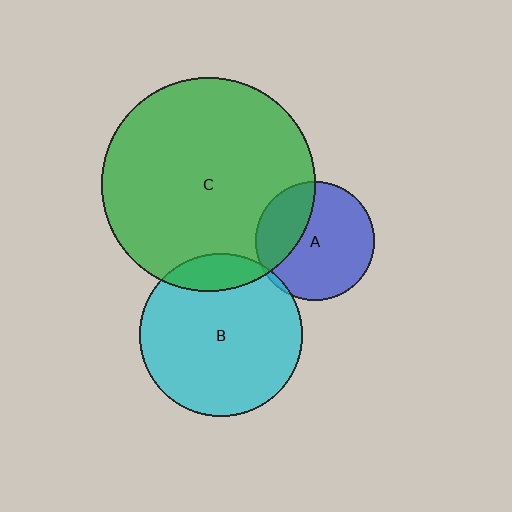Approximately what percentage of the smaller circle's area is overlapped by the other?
Approximately 30%.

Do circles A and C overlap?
Yes.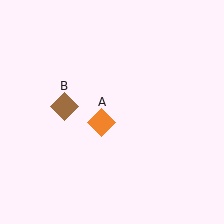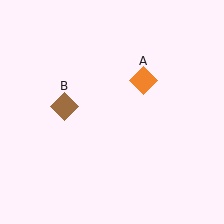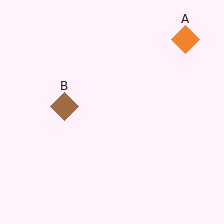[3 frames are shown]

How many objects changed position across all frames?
1 object changed position: orange diamond (object A).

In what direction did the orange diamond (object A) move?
The orange diamond (object A) moved up and to the right.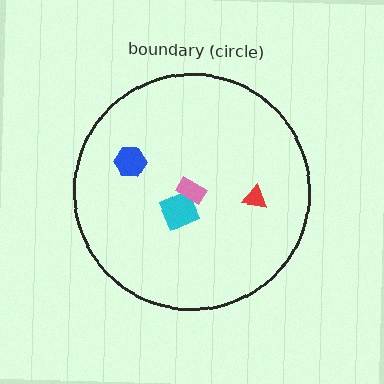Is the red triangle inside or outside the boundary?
Inside.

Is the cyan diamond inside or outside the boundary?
Inside.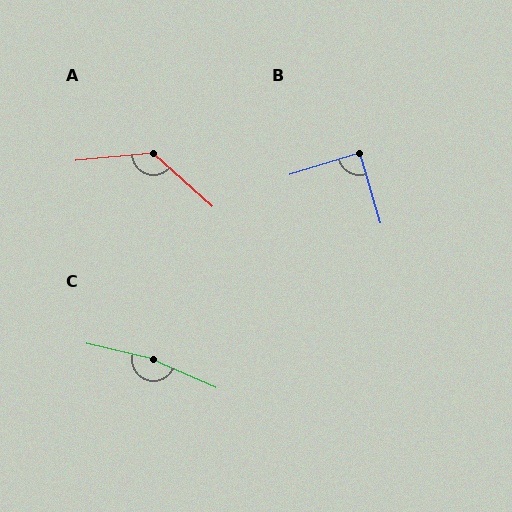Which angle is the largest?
C, at approximately 169 degrees.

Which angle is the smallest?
B, at approximately 89 degrees.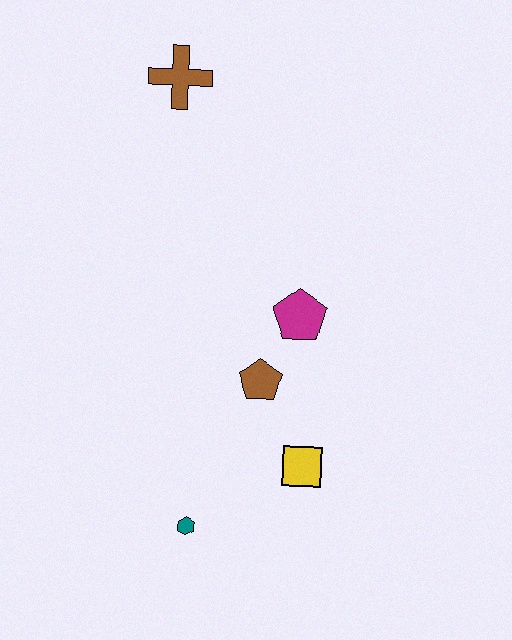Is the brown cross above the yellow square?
Yes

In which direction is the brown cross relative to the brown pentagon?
The brown cross is above the brown pentagon.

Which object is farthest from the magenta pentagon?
The brown cross is farthest from the magenta pentagon.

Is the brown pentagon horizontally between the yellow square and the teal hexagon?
Yes